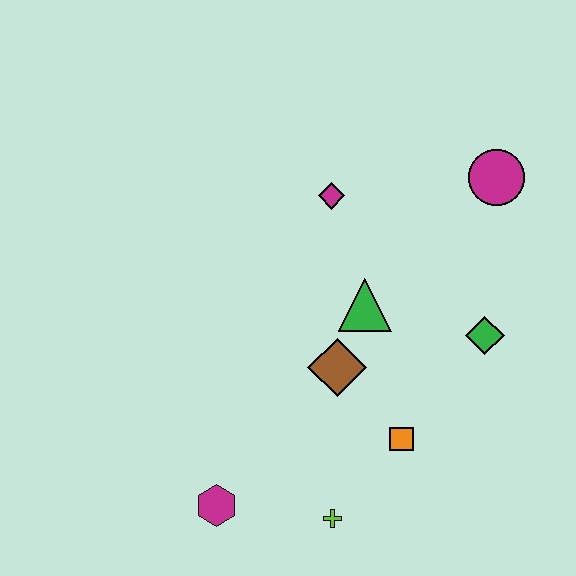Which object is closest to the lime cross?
The orange square is closest to the lime cross.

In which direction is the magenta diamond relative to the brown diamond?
The magenta diamond is above the brown diamond.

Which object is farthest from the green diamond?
The magenta hexagon is farthest from the green diamond.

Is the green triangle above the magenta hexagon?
Yes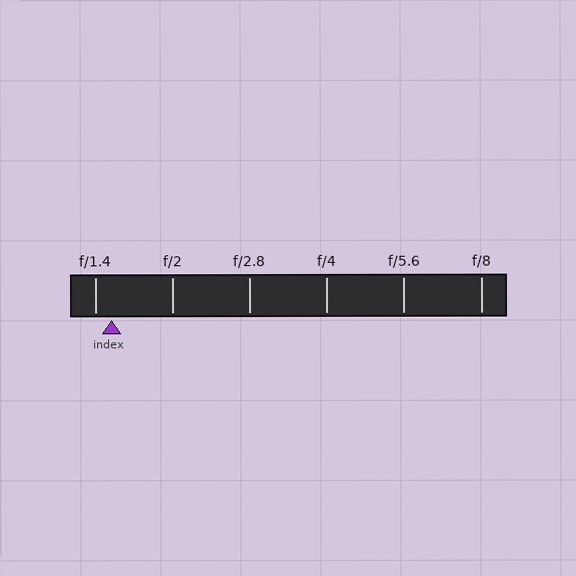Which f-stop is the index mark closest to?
The index mark is closest to f/1.4.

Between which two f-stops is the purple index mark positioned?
The index mark is between f/1.4 and f/2.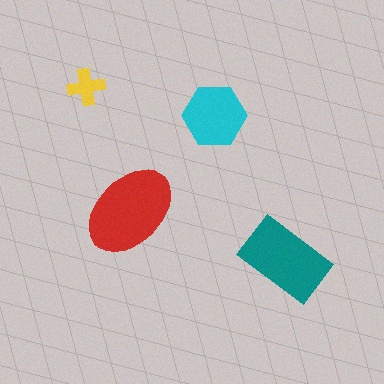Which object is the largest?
The red ellipse.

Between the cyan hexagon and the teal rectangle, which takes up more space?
The teal rectangle.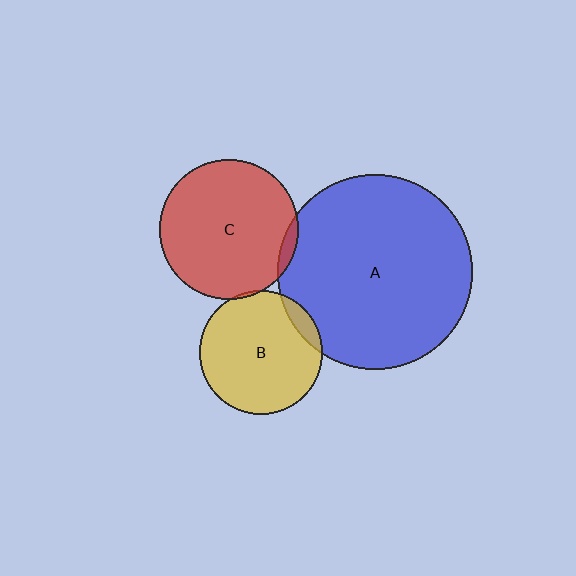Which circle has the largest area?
Circle A (blue).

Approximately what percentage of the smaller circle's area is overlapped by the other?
Approximately 10%.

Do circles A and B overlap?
Yes.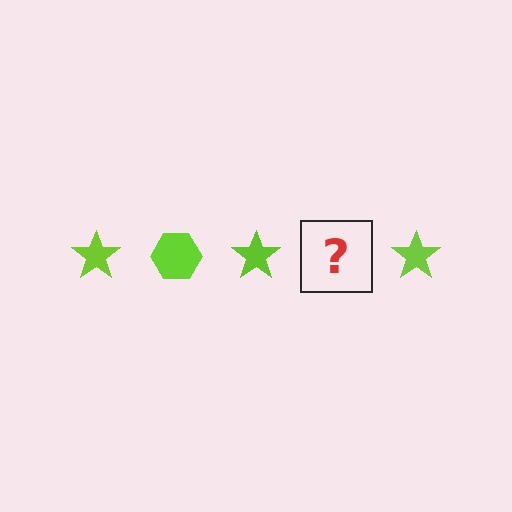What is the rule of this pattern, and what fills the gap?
The rule is that the pattern cycles through star, hexagon shapes in lime. The gap should be filled with a lime hexagon.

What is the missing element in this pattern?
The missing element is a lime hexagon.